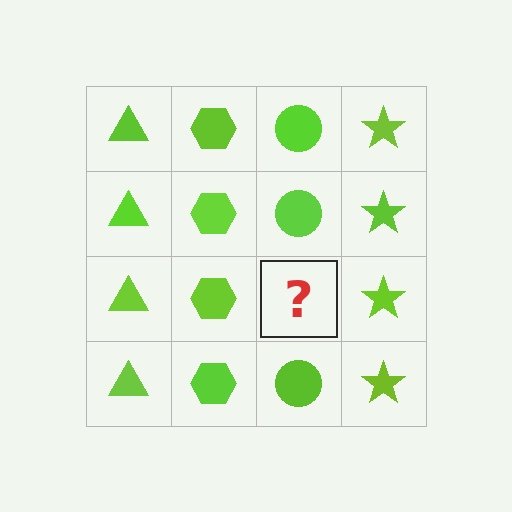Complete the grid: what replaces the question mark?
The question mark should be replaced with a lime circle.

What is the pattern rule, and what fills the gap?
The rule is that each column has a consistent shape. The gap should be filled with a lime circle.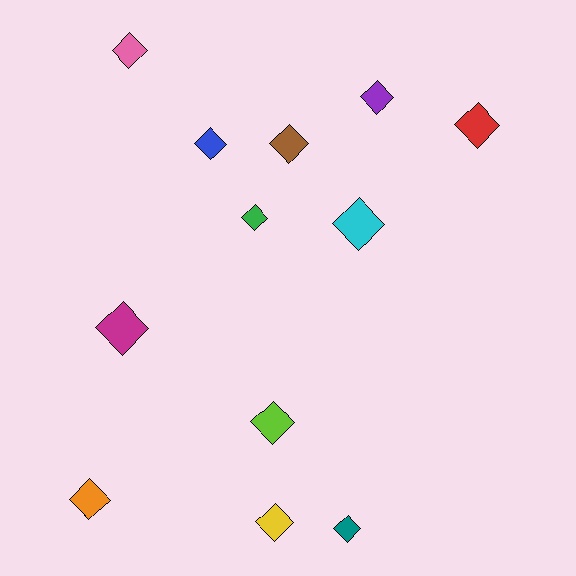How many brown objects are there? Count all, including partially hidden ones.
There is 1 brown object.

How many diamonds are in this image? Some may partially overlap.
There are 12 diamonds.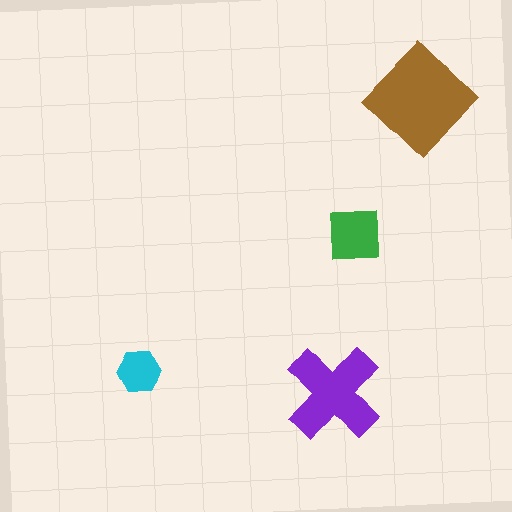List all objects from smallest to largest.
The cyan hexagon, the green square, the purple cross, the brown diamond.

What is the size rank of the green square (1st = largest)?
3rd.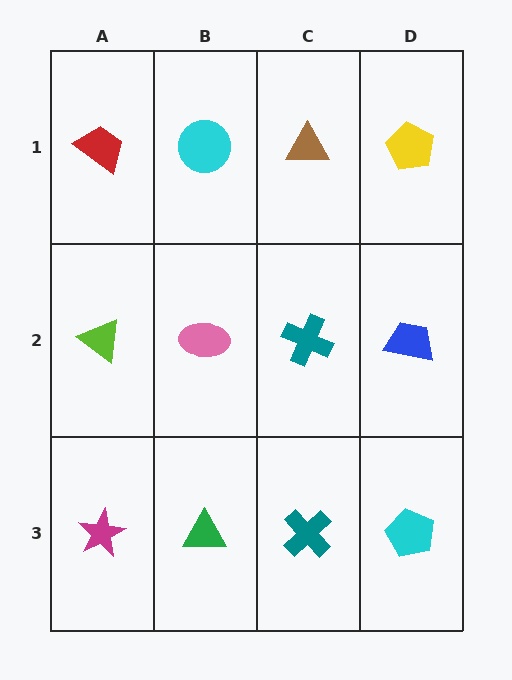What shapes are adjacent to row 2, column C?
A brown triangle (row 1, column C), a teal cross (row 3, column C), a pink ellipse (row 2, column B), a blue trapezoid (row 2, column D).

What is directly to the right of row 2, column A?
A pink ellipse.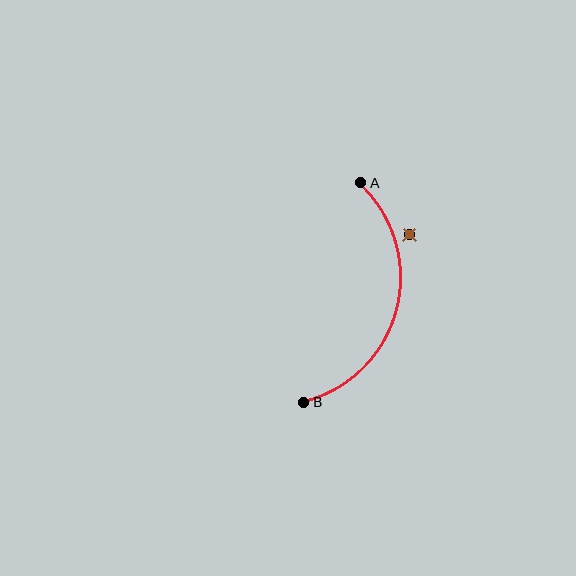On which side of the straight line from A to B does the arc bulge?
The arc bulges to the right of the straight line connecting A and B.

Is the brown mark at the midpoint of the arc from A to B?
No — the brown mark does not lie on the arc at all. It sits slightly outside the curve.